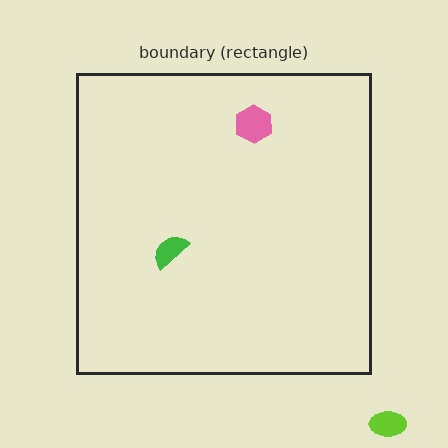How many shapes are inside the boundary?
2 inside, 1 outside.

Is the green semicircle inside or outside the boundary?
Inside.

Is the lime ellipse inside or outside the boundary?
Outside.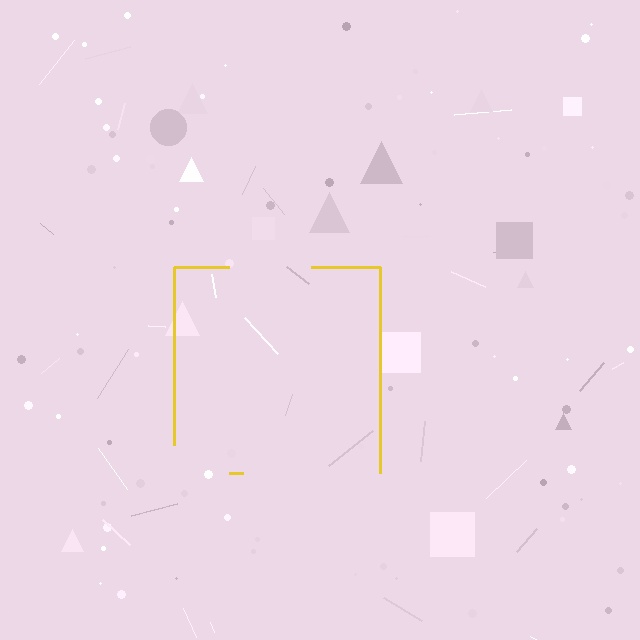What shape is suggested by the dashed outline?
The dashed outline suggests a square.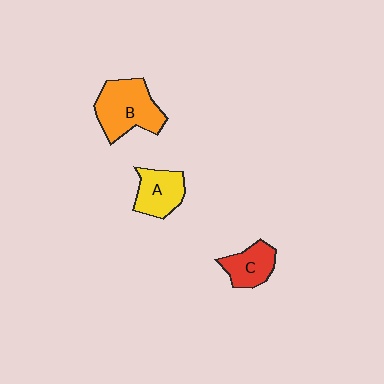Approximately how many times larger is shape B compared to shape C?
Approximately 1.7 times.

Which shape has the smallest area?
Shape C (red).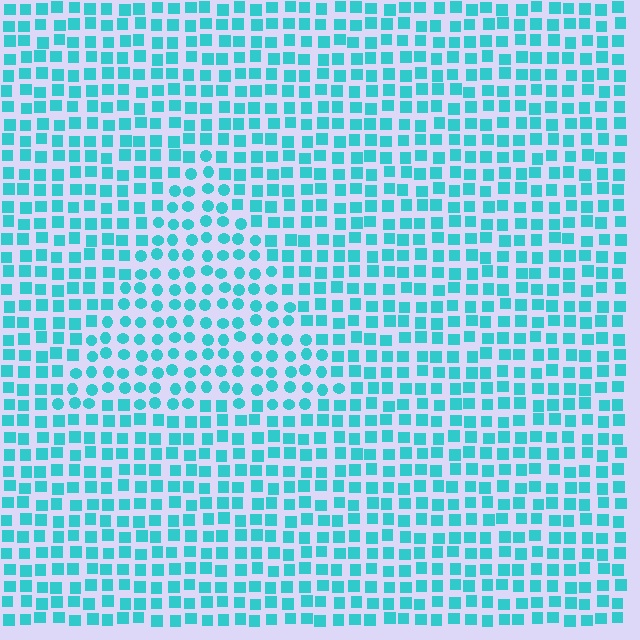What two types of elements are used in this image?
The image uses circles inside the triangle region and squares outside it.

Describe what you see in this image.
The image is filled with small cyan elements arranged in a uniform grid. A triangle-shaped region contains circles, while the surrounding area contains squares. The boundary is defined purely by the change in element shape.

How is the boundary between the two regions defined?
The boundary is defined by a change in element shape: circles inside vs. squares outside. All elements share the same color and spacing.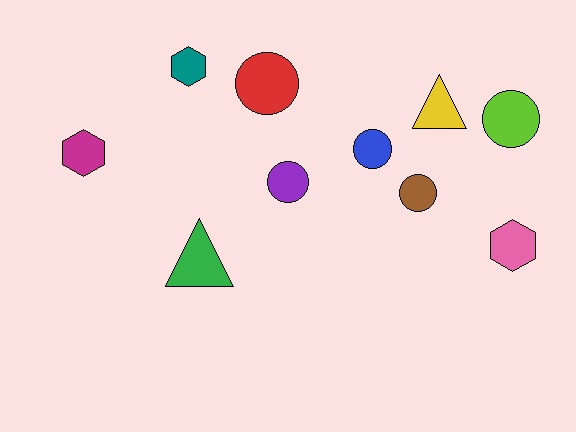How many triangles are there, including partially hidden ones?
There are 2 triangles.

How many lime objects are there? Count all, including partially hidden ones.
There is 1 lime object.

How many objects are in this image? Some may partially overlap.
There are 10 objects.